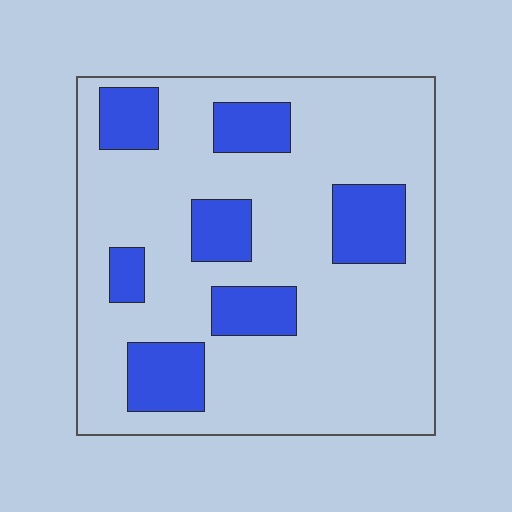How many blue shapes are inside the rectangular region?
7.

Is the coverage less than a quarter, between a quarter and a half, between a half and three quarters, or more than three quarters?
Less than a quarter.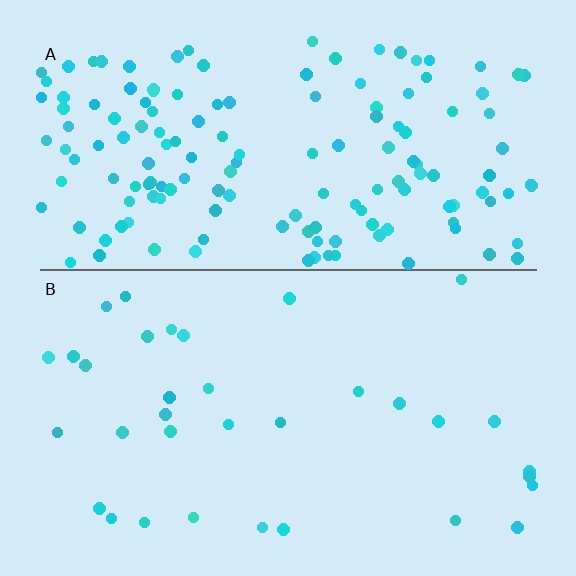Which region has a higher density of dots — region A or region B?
A (the top).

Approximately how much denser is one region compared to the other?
Approximately 4.4× — region A over region B.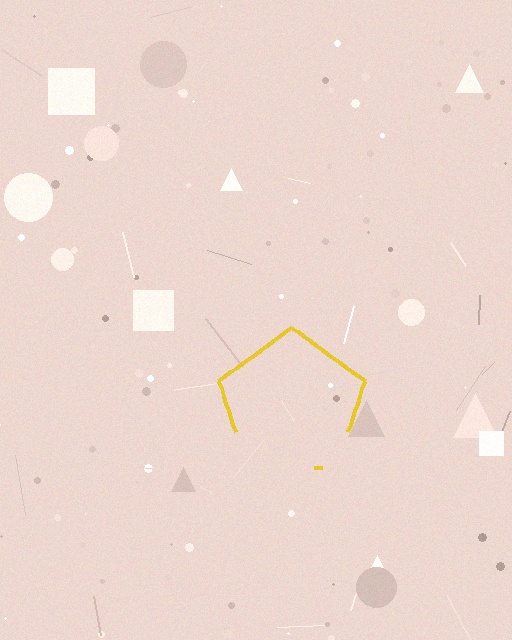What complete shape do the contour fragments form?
The contour fragments form a pentagon.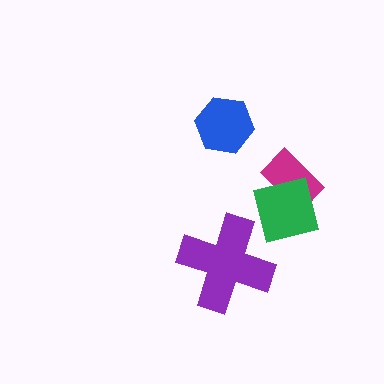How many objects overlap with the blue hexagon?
0 objects overlap with the blue hexagon.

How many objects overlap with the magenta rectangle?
1 object overlaps with the magenta rectangle.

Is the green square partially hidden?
No, no other shape covers it.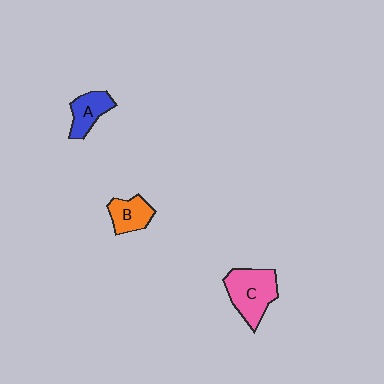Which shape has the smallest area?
Shape B (orange).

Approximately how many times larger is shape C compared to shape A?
Approximately 1.6 times.